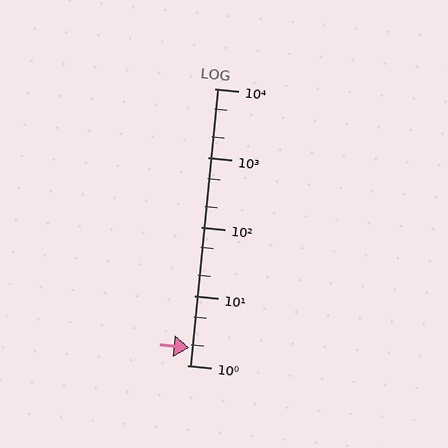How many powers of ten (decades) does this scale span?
The scale spans 4 decades, from 1 to 10000.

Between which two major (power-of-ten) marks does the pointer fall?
The pointer is between 1 and 10.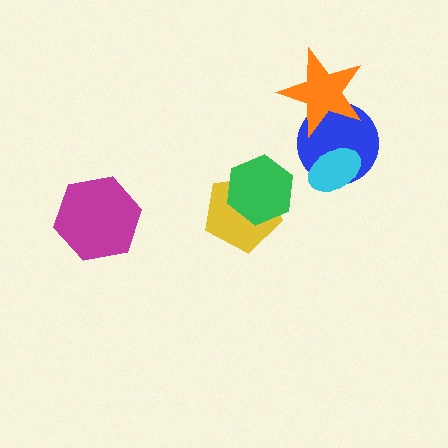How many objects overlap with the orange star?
1 object overlaps with the orange star.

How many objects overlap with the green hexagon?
1 object overlaps with the green hexagon.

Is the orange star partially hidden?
No, no other shape covers it.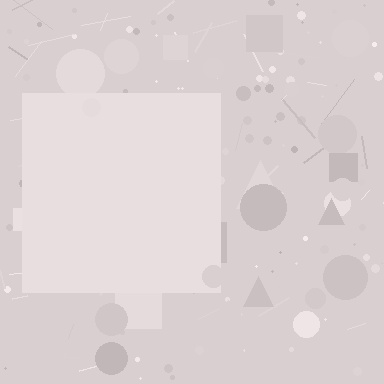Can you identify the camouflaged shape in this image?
The camouflaged shape is a square.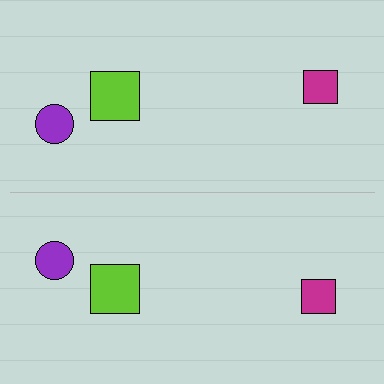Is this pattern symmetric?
Yes, this pattern has bilateral (reflection) symmetry.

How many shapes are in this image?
There are 6 shapes in this image.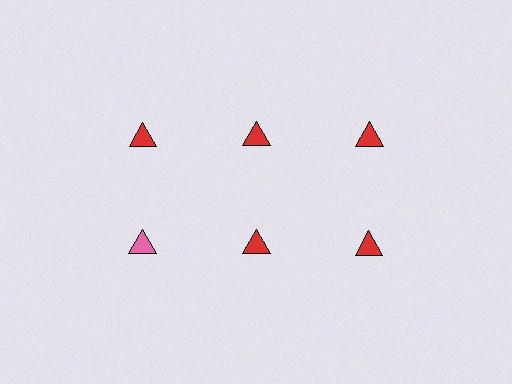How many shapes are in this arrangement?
There are 6 shapes arranged in a grid pattern.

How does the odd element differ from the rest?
It has a different color: pink instead of red.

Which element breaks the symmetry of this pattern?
The pink triangle in the second row, leftmost column breaks the symmetry. All other shapes are red triangles.